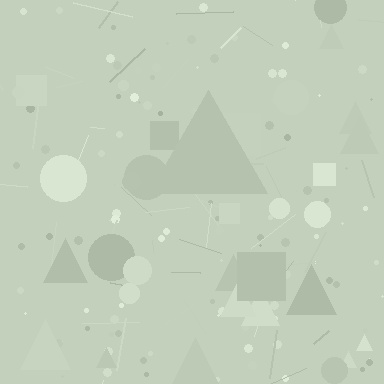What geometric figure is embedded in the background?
A triangle is embedded in the background.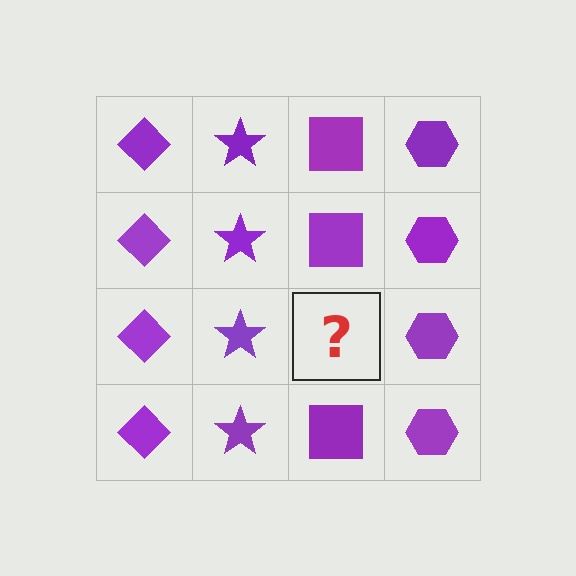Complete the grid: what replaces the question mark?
The question mark should be replaced with a purple square.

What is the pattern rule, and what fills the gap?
The rule is that each column has a consistent shape. The gap should be filled with a purple square.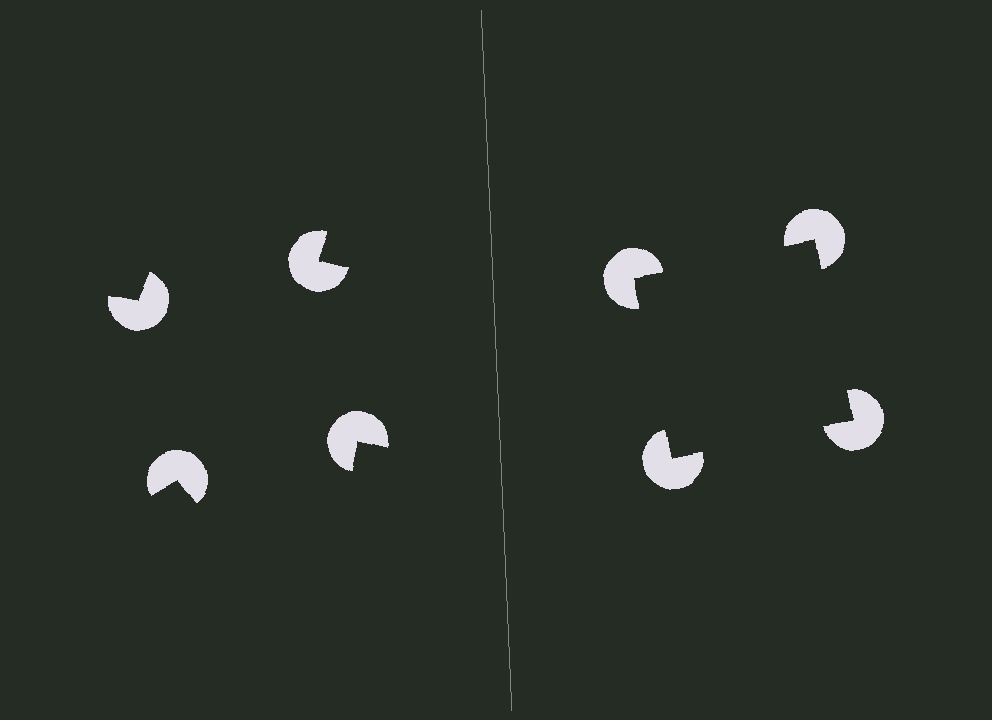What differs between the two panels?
The pac-man discs are positioned identically on both sides; only the wedge orientations differ. On the right they align to a square; on the left they are misaligned.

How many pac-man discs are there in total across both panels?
8 — 4 on each side.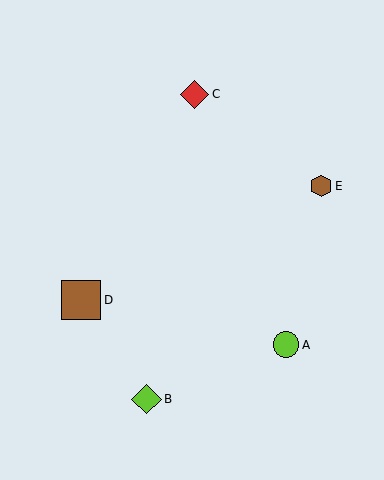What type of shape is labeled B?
Shape B is a lime diamond.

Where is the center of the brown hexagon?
The center of the brown hexagon is at (321, 186).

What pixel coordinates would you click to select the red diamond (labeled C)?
Click at (195, 94) to select the red diamond C.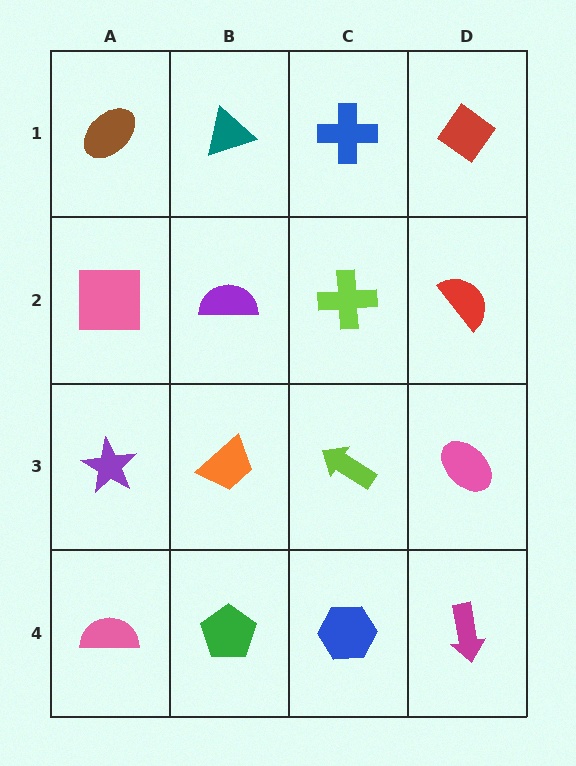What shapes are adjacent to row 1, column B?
A purple semicircle (row 2, column B), a brown ellipse (row 1, column A), a blue cross (row 1, column C).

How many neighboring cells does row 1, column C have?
3.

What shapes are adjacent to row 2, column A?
A brown ellipse (row 1, column A), a purple star (row 3, column A), a purple semicircle (row 2, column B).